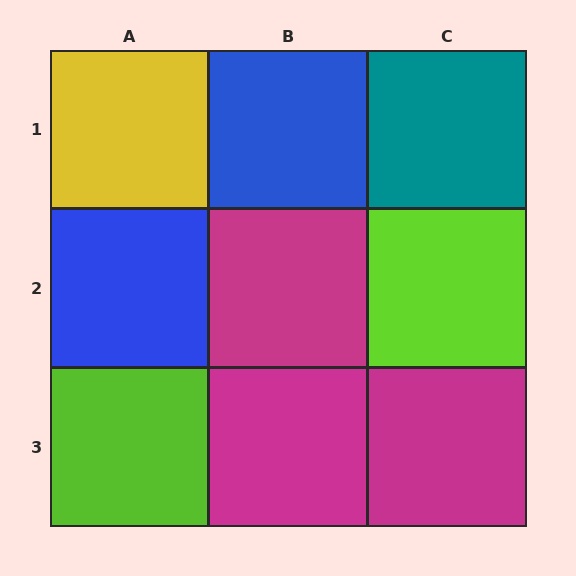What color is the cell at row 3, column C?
Magenta.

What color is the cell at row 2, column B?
Magenta.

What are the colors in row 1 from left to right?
Yellow, blue, teal.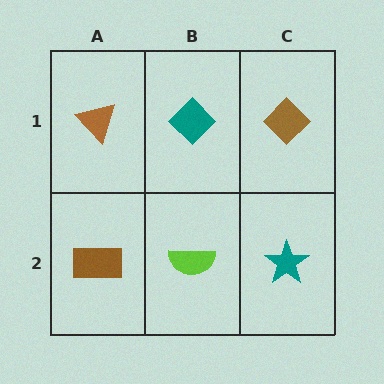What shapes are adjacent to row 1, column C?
A teal star (row 2, column C), a teal diamond (row 1, column B).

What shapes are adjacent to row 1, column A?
A brown rectangle (row 2, column A), a teal diamond (row 1, column B).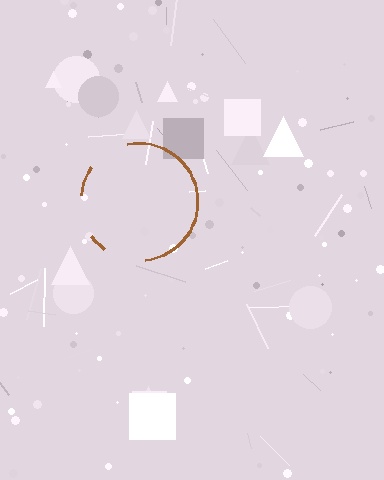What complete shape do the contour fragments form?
The contour fragments form a circle.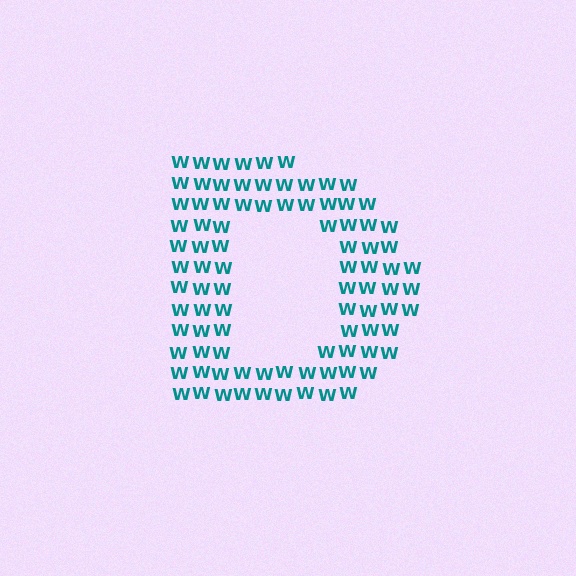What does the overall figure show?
The overall figure shows the letter D.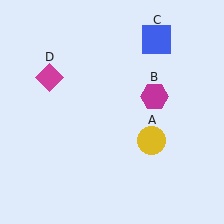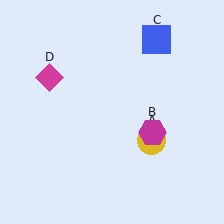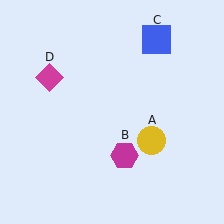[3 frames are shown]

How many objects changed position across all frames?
1 object changed position: magenta hexagon (object B).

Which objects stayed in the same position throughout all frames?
Yellow circle (object A) and blue square (object C) and magenta diamond (object D) remained stationary.